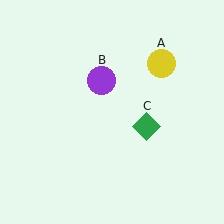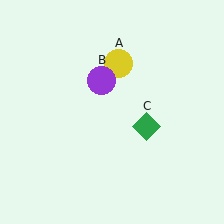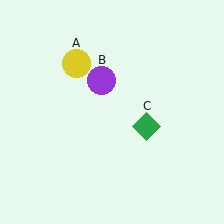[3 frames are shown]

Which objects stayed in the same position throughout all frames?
Purple circle (object B) and green diamond (object C) remained stationary.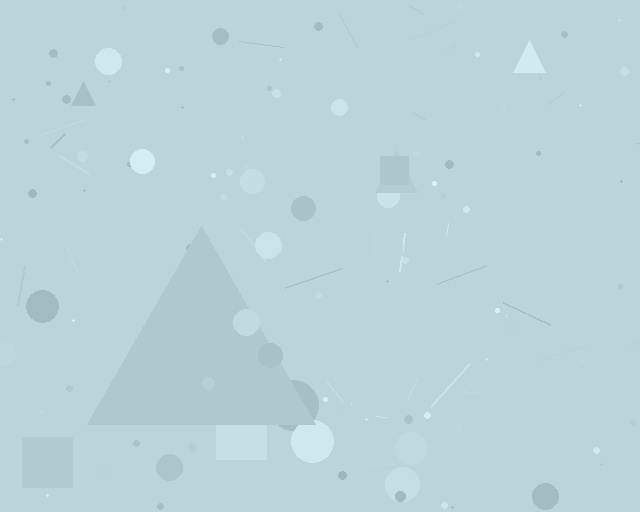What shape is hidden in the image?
A triangle is hidden in the image.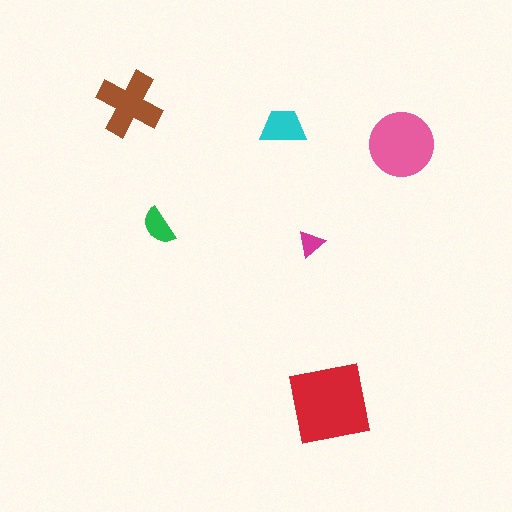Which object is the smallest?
The magenta triangle.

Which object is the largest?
The red square.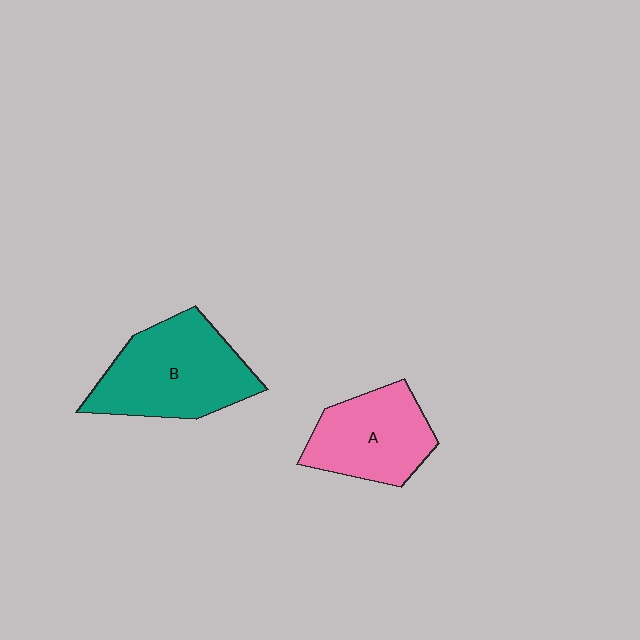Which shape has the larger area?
Shape B (teal).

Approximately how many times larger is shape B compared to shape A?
Approximately 1.3 times.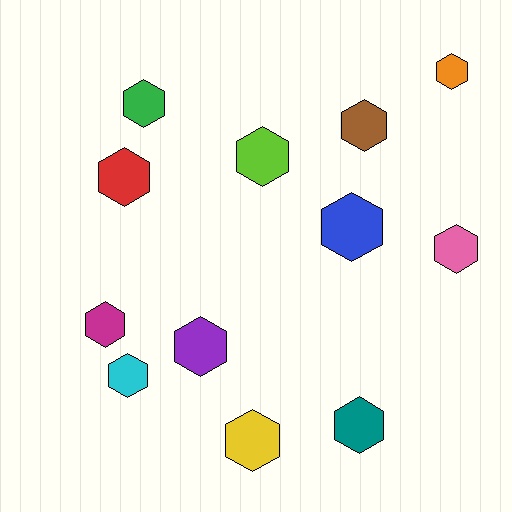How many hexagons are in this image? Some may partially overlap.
There are 12 hexagons.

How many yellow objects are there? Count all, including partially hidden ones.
There is 1 yellow object.